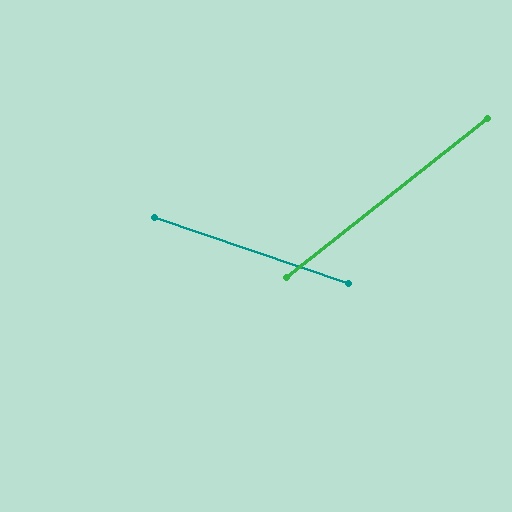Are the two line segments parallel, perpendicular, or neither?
Neither parallel nor perpendicular — they differ by about 57°.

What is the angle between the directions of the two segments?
Approximately 57 degrees.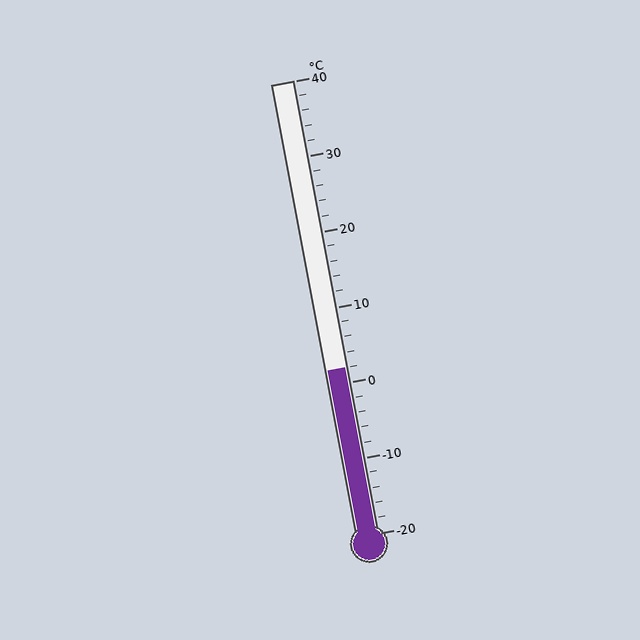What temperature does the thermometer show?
The thermometer shows approximately 2°C.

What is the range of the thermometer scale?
The thermometer scale ranges from -20°C to 40°C.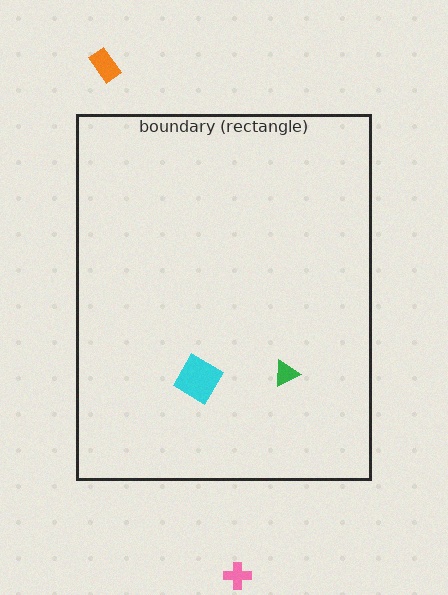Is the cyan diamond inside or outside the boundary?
Inside.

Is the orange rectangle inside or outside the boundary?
Outside.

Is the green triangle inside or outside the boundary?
Inside.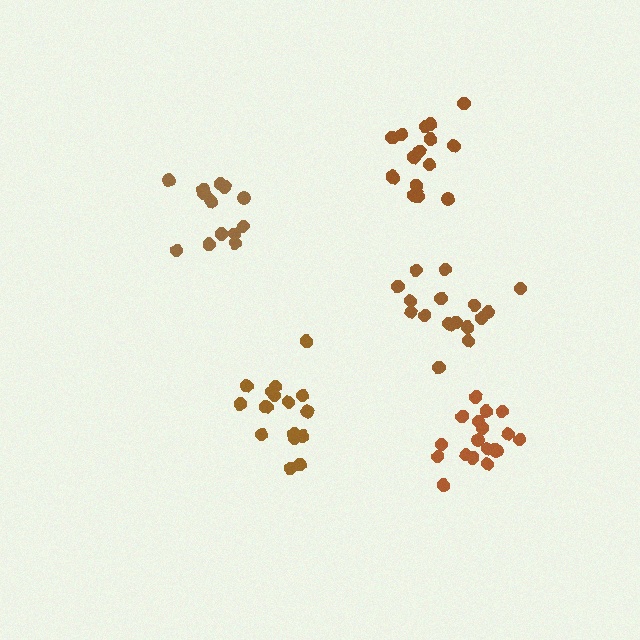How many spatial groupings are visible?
There are 5 spatial groupings.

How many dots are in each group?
Group 1: 15 dots, Group 2: 17 dots, Group 3: 18 dots, Group 4: 17 dots, Group 5: 18 dots (85 total).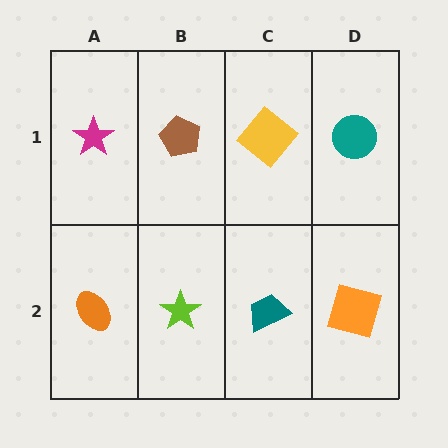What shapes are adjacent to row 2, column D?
A teal circle (row 1, column D), a teal trapezoid (row 2, column C).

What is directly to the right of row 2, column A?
A lime star.